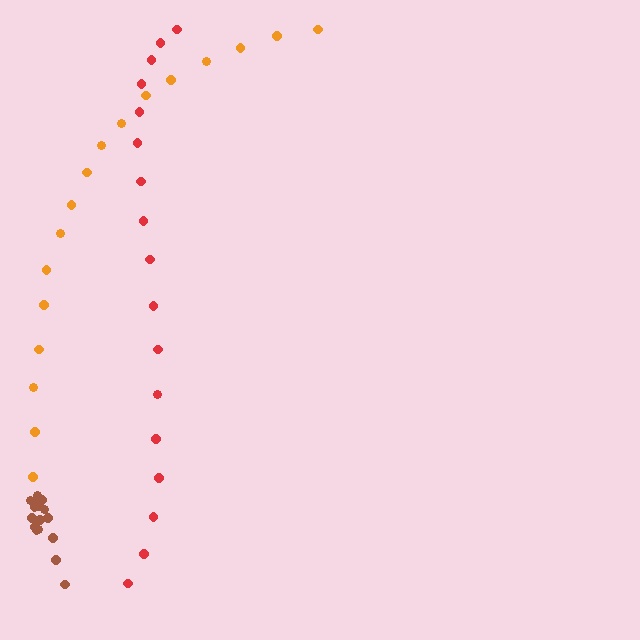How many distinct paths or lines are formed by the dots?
There are 3 distinct paths.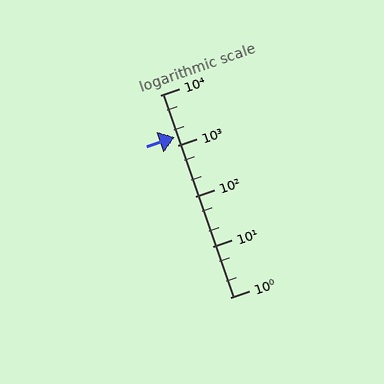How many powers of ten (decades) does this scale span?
The scale spans 4 decades, from 1 to 10000.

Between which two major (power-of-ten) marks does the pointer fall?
The pointer is between 1000 and 10000.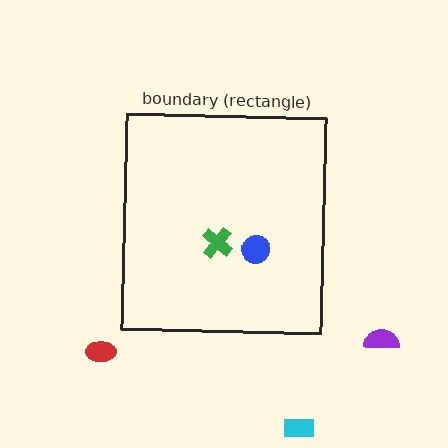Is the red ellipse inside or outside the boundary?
Outside.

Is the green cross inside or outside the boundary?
Inside.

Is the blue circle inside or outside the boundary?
Inside.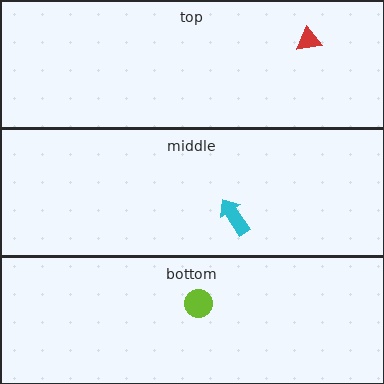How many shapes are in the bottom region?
1.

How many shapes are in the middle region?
1.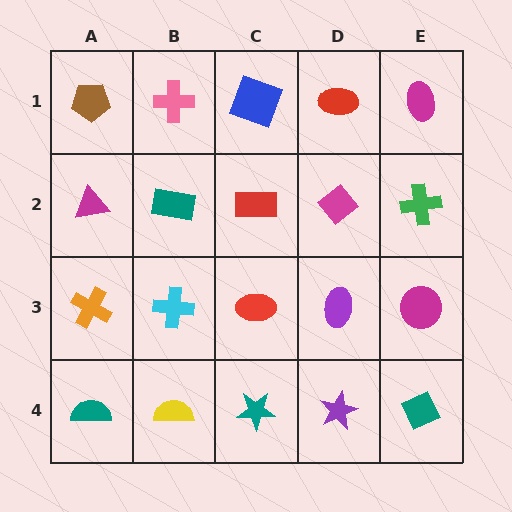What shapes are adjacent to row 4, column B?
A cyan cross (row 3, column B), a teal semicircle (row 4, column A), a teal star (row 4, column C).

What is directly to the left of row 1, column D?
A blue square.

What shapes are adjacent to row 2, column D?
A red ellipse (row 1, column D), a purple ellipse (row 3, column D), a red rectangle (row 2, column C), a green cross (row 2, column E).